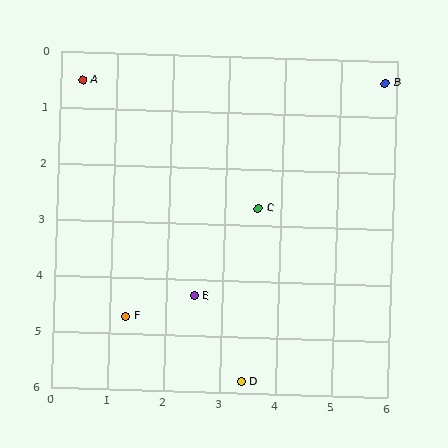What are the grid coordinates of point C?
Point C is at approximately (3.6, 2.7).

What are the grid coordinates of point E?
Point E is at approximately (2.5, 4.3).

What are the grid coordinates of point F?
Point F is at approximately (1.3, 4.7).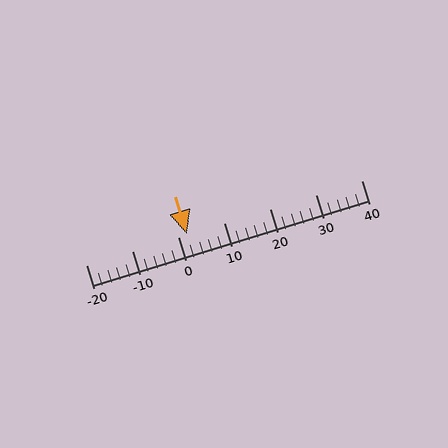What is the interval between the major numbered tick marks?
The major tick marks are spaced 10 units apart.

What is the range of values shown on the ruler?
The ruler shows values from -20 to 40.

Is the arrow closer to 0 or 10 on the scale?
The arrow is closer to 0.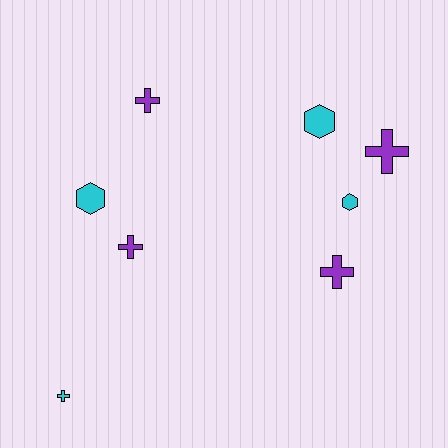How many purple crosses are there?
There are 4 purple crosses.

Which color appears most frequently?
Purple, with 4 objects.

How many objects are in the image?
There are 8 objects.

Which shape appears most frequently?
Cross, with 5 objects.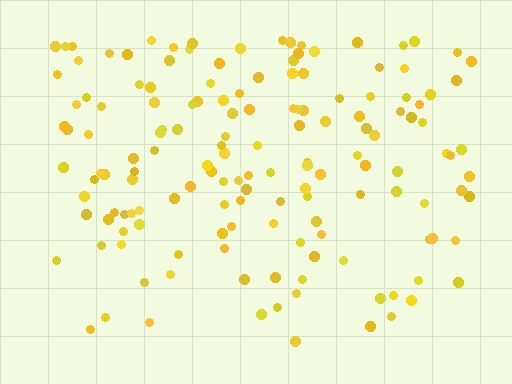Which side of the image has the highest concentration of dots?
The top.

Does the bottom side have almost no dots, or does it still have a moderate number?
Still a moderate number, just noticeably fewer than the top.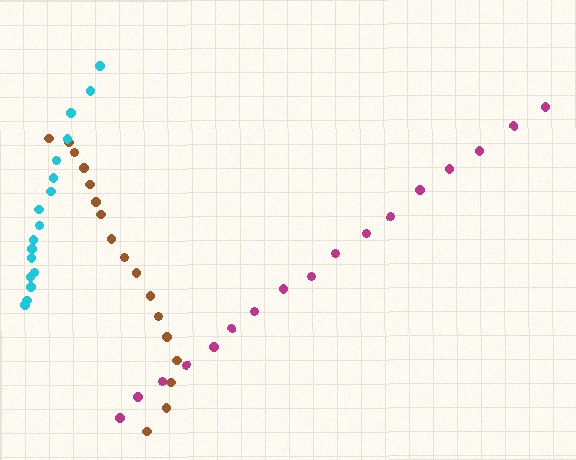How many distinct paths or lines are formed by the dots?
There are 3 distinct paths.